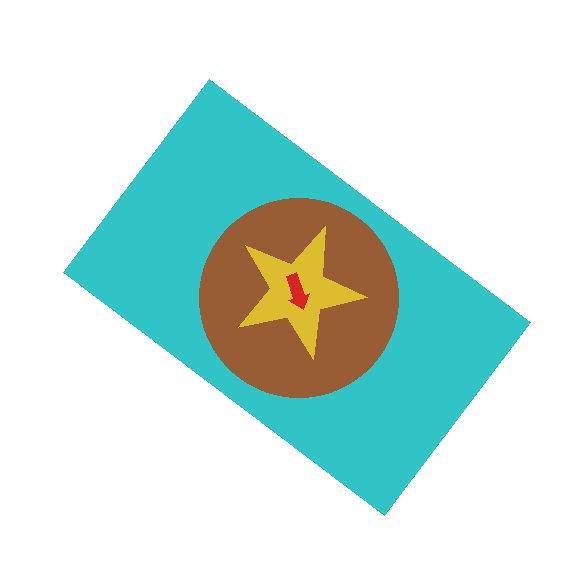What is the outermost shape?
The cyan rectangle.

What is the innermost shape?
The red arrow.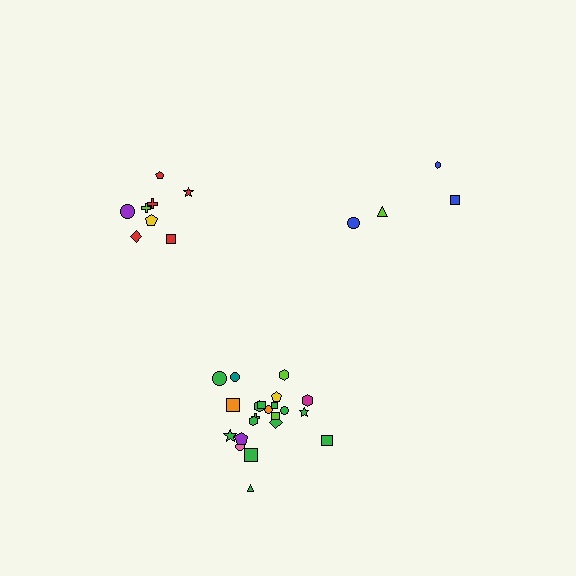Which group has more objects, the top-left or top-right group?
The top-left group.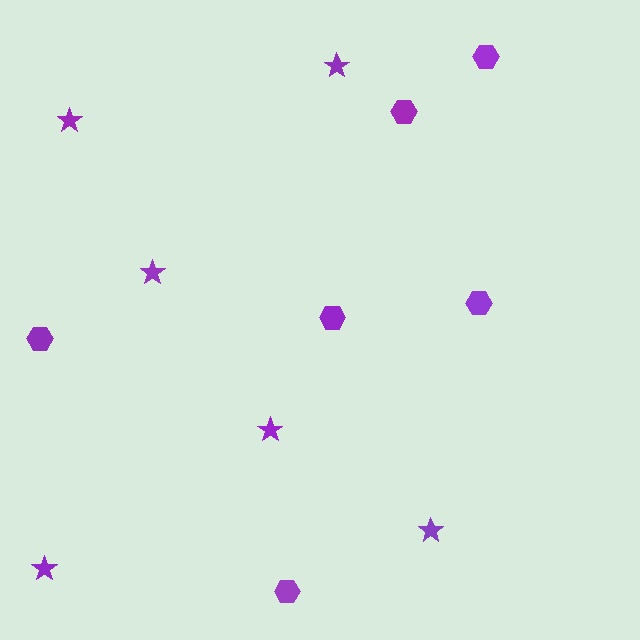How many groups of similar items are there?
There are 2 groups: one group of stars (6) and one group of hexagons (6).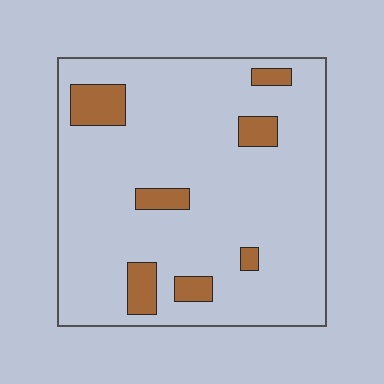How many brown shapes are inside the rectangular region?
7.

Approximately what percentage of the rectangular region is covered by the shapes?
Approximately 10%.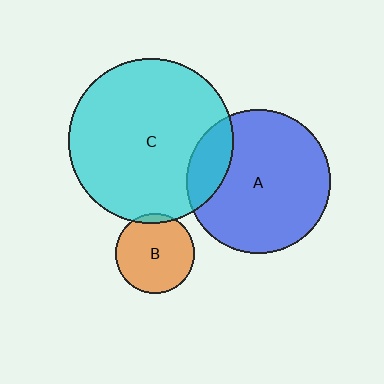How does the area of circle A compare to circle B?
Approximately 3.3 times.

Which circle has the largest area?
Circle C (cyan).